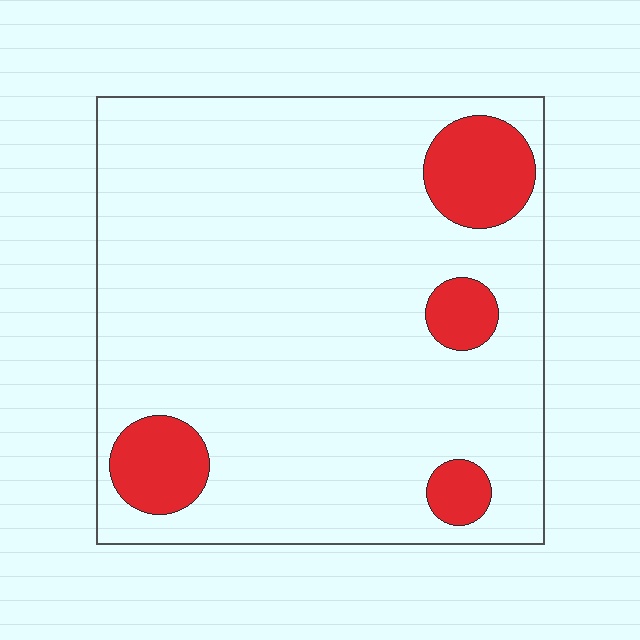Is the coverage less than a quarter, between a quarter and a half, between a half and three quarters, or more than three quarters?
Less than a quarter.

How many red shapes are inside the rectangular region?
4.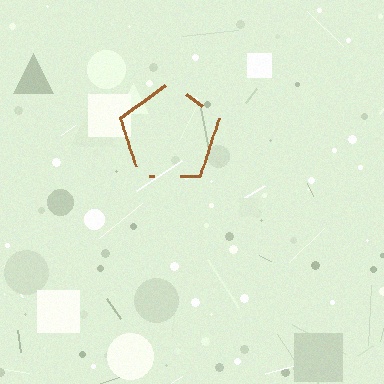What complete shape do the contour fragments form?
The contour fragments form a pentagon.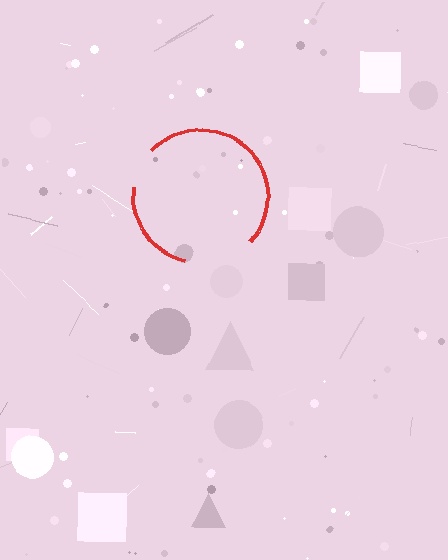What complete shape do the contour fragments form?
The contour fragments form a circle.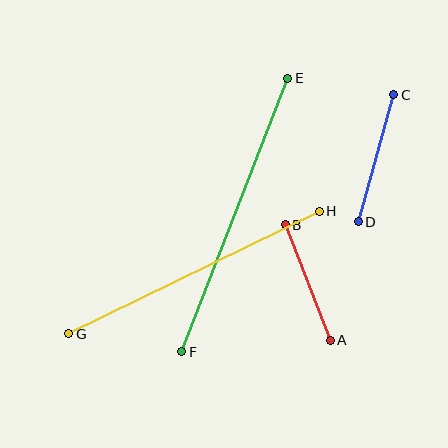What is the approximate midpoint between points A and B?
The midpoint is at approximately (308, 283) pixels.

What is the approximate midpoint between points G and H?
The midpoint is at approximately (194, 272) pixels.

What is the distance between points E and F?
The distance is approximately 293 pixels.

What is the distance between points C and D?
The distance is approximately 132 pixels.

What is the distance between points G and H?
The distance is approximately 279 pixels.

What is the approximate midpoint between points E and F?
The midpoint is at approximately (235, 215) pixels.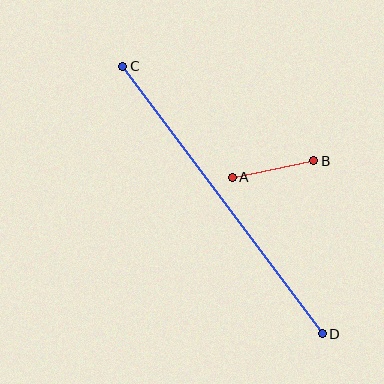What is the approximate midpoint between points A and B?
The midpoint is at approximately (273, 169) pixels.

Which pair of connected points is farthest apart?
Points C and D are farthest apart.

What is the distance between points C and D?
The distance is approximately 334 pixels.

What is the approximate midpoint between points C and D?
The midpoint is at approximately (222, 200) pixels.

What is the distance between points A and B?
The distance is approximately 83 pixels.